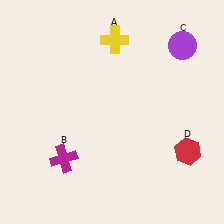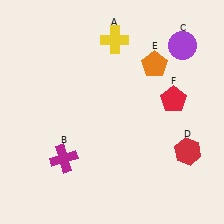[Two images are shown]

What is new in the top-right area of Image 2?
An orange pentagon (E) was added in the top-right area of Image 2.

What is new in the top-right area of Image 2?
A red pentagon (F) was added in the top-right area of Image 2.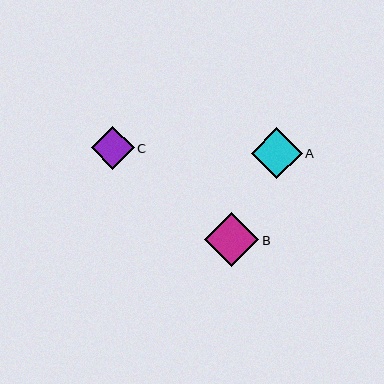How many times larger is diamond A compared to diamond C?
Diamond A is approximately 1.2 times the size of diamond C.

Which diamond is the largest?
Diamond B is the largest with a size of approximately 54 pixels.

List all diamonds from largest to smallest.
From largest to smallest: B, A, C.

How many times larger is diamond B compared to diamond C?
Diamond B is approximately 1.3 times the size of diamond C.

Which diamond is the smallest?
Diamond C is the smallest with a size of approximately 43 pixels.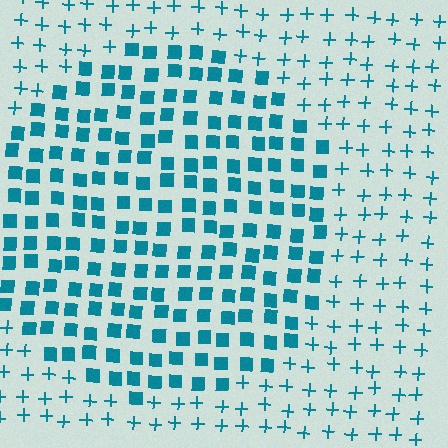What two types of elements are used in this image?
The image uses squares inside the circle region and plus signs outside it.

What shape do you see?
I see a circle.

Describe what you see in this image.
The image is filled with small teal elements arranged in a uniform grid. A circle-shaped region contains squares, while the surrounding area contains plus signs. The boundary is defined purely by the change in element shape.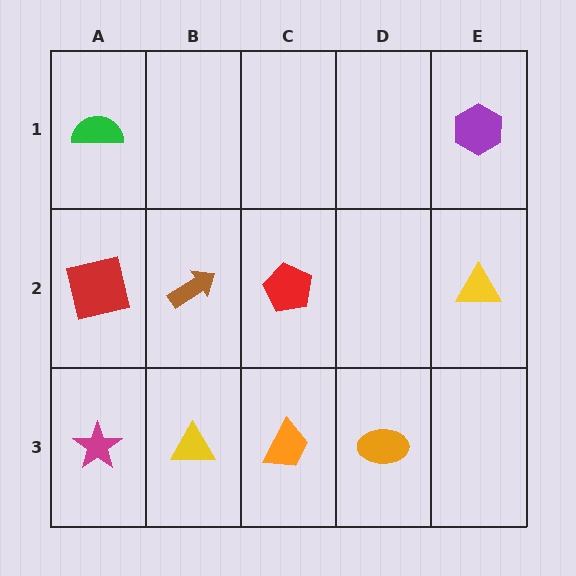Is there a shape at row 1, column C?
No, that cell is empty.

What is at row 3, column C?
An orange trapezoid.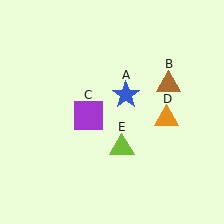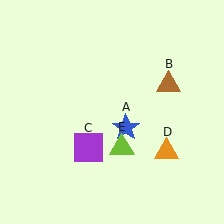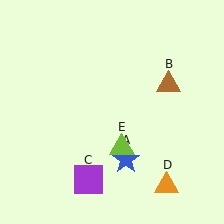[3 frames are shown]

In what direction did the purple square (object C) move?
The purple square (object C) moved down.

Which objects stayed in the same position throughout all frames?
Brown triangle (object B) and lime triangle (object E) remained stationary.